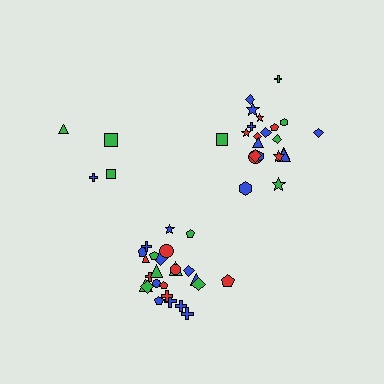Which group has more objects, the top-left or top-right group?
The top-right group.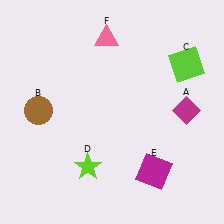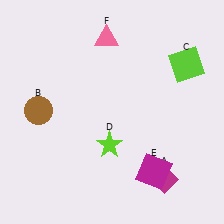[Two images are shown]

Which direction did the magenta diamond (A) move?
The magenta diamond (A) moved down.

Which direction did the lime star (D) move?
The lime star (D) moved up.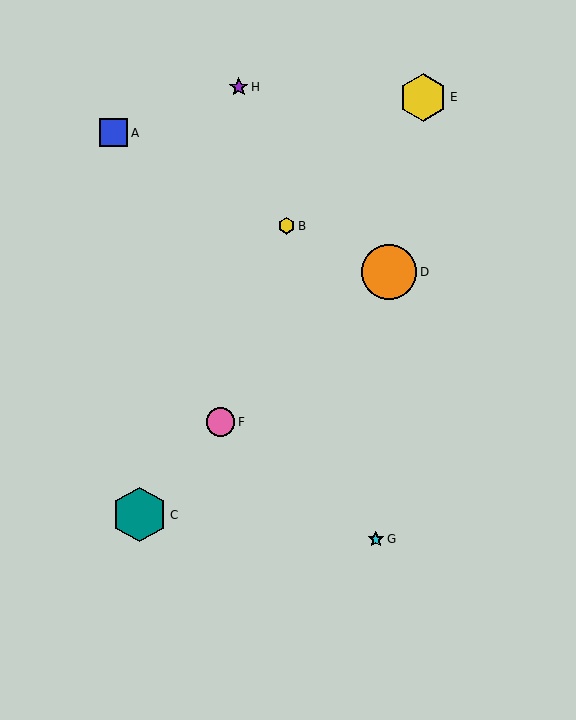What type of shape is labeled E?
Shape E is a yellow hexagon.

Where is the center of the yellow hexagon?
The center of the yellow hexagon is at (423, 97).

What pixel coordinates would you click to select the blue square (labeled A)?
Click at (113, 133) to select the blue square A.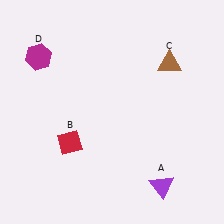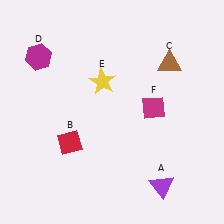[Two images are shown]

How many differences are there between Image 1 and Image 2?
There are 2 differences between the two images.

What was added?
A yellow star (E), a magenta diamond (F) were added in Image 2.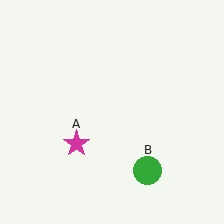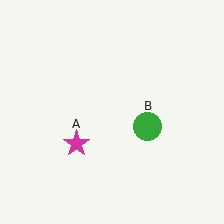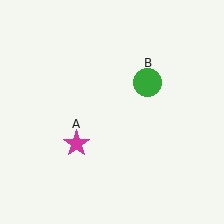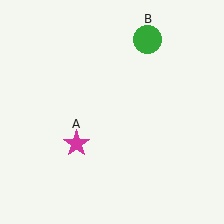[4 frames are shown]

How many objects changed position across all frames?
1 object changed position: green circle (object B).